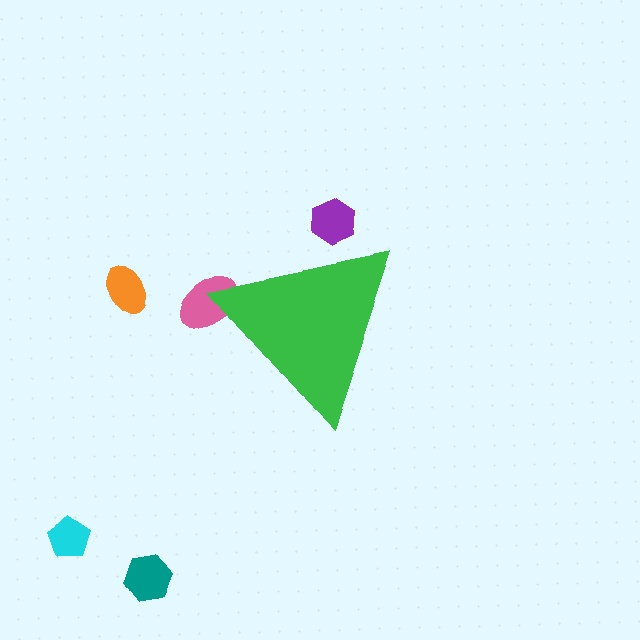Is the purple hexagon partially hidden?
Yes, the purple hexagon is partially hidden behind the green triangle.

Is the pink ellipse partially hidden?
Yes, the pink ellipse is partially hidden behind the green triangle.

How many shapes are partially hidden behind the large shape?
2 shapes are partially hidden.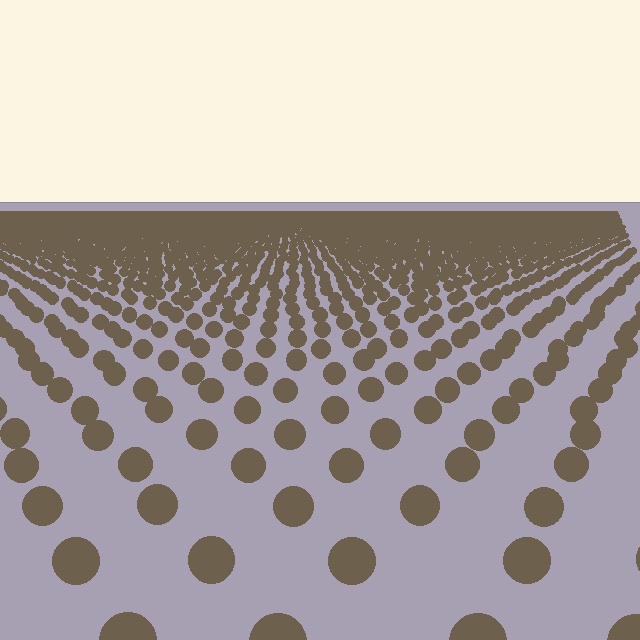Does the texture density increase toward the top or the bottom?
Density increases toward the top.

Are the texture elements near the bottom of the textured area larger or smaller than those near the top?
Larger. Near the bottom, elements are closer to the viewer and appear at a bigger on-screen size.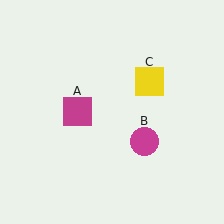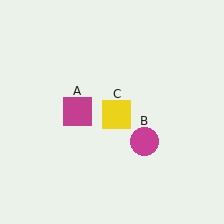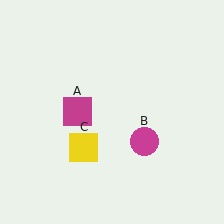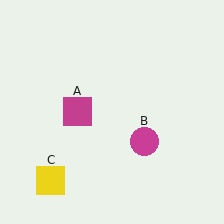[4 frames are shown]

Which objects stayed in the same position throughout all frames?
Magenta square (object A) and magenta circle (object B) remained stationary.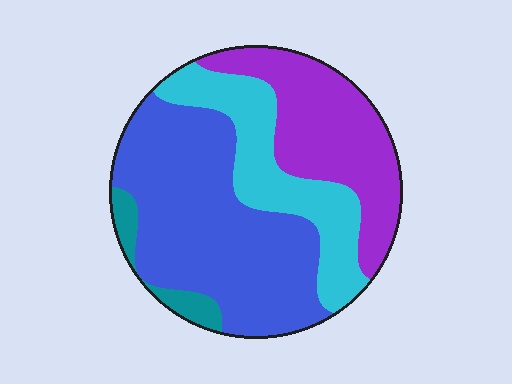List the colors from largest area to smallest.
From largest to smallest: blue, purple, cyan, teal.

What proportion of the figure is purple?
Purple takes up between a quarter and a half of the figure.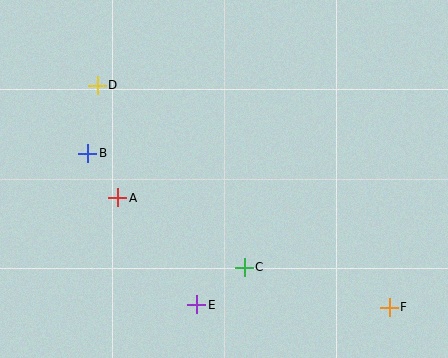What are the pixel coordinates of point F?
Point F is at (389, 307).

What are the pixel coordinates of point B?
Point B is at (88, 153).